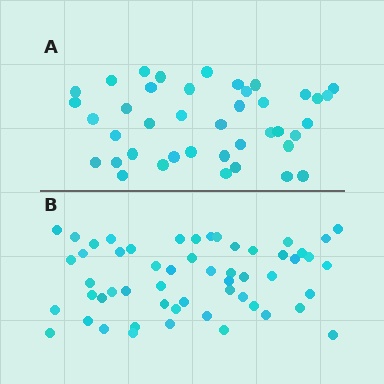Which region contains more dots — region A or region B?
Region B (the bottom region) has more dots.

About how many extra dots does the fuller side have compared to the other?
Region B has approximately 15 more dots than region A.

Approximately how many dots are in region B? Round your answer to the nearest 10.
About 60 dots. (The exact count is 55, which rounds to 60.)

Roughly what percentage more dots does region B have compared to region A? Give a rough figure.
About 35% more.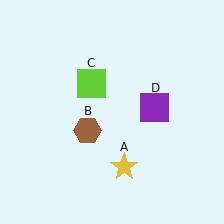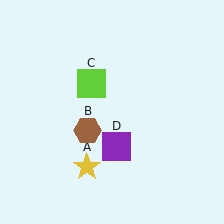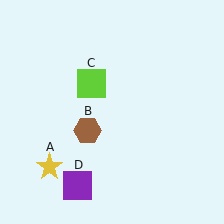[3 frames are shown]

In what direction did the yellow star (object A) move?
The yellow star (object A) moved left.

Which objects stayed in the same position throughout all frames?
Brown hexagon (object B) and lime square (object C) remained stationary.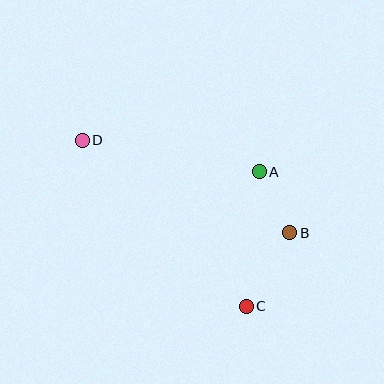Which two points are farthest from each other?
Points C and D are farthest from each other.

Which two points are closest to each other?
Points A and B are closest to each other.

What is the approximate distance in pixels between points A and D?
The distance between A and D is approximately 179 pixels.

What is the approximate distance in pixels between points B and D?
The distance between B and D is approximately 227 pixels.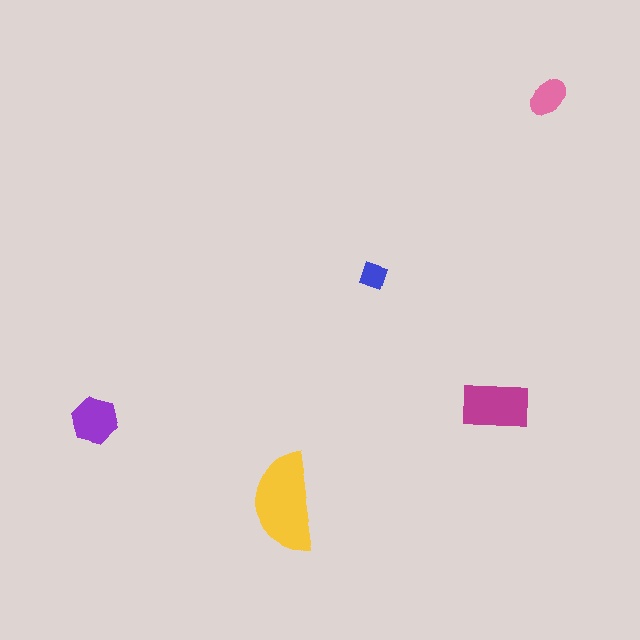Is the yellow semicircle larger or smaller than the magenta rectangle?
Larger.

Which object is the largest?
The yellow semicircle.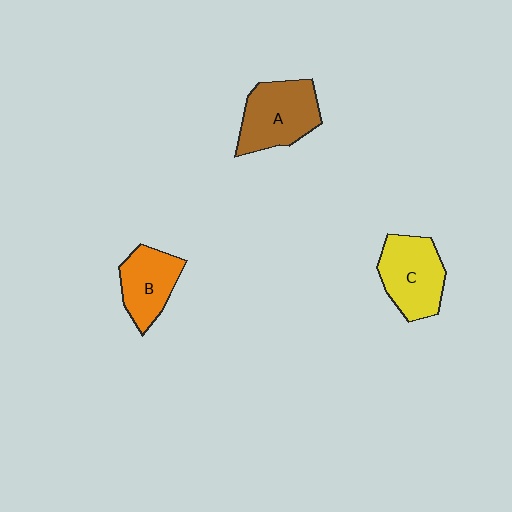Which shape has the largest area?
Shape A (brown).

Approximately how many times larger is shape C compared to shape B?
Approximately 1.2 times.